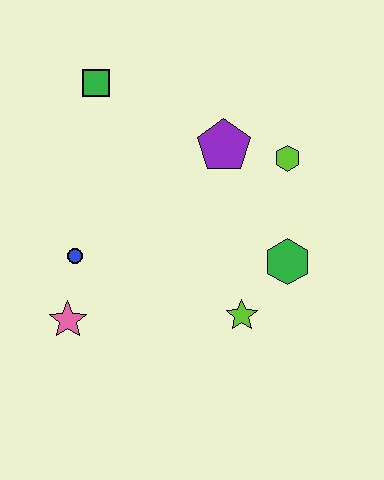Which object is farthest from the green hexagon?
The green square is farthest from the green hexagon.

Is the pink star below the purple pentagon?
Yes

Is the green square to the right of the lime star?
No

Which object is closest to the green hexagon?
The lime star is closest to the green hexagon.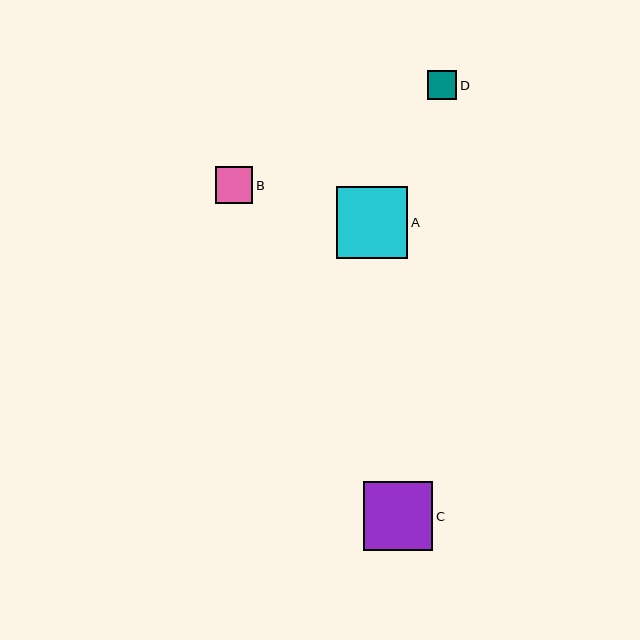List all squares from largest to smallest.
From largest to smallest: A, C, B, D.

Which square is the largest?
Square A is the largest with a size of approximately 72 pixels.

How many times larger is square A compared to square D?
Square A is approximately 2.5 times the size of square D.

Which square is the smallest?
Square D is the smallest with a size of approximately 29 pixels.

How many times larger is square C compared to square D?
Square C is approximately 2.4 times the size of square D.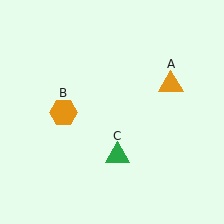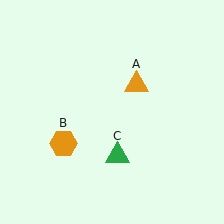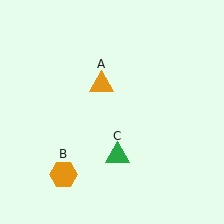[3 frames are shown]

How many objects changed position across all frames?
2 objects changed position: orange triangle (object A), orange hexagon (object B).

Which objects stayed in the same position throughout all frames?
Green triangle (object C) remained stationary.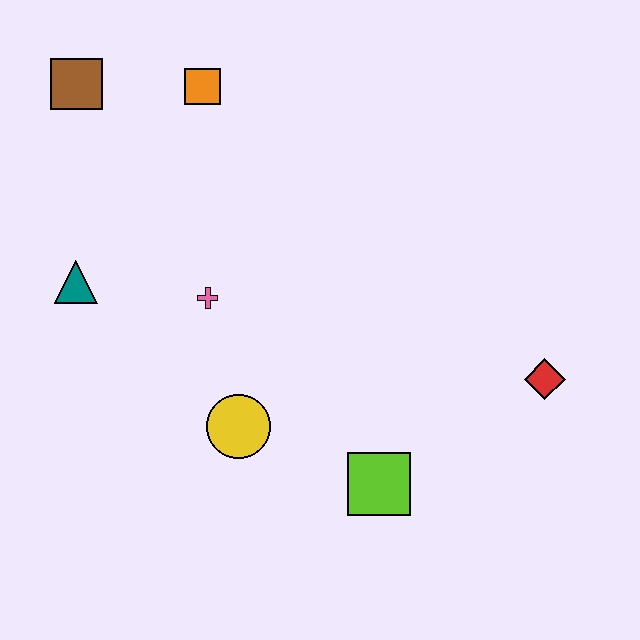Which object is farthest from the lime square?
The brown square is farthest from the lime square.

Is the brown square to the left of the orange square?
Yes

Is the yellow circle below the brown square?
Yes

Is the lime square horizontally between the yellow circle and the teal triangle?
No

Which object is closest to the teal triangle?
The pink cross is closest to the teal triangle.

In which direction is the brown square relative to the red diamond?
The brown square is to the left of the red diamond.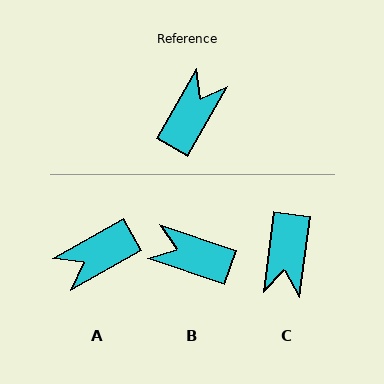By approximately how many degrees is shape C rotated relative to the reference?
Approximately 158 degrees clockwise.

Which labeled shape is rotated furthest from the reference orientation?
C, about 158 degrees away.